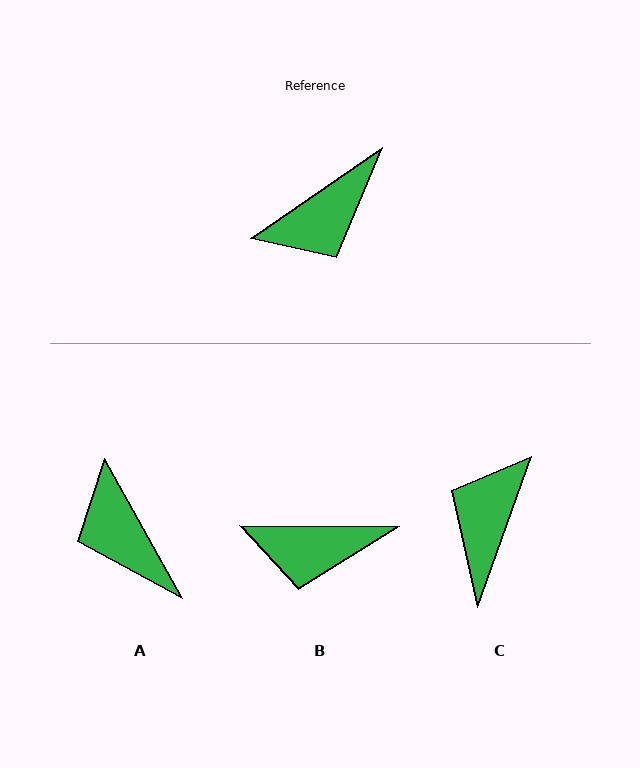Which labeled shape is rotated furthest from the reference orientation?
C, about 145 degrees away.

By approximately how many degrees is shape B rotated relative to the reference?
Approximately 35 degrees clockwise.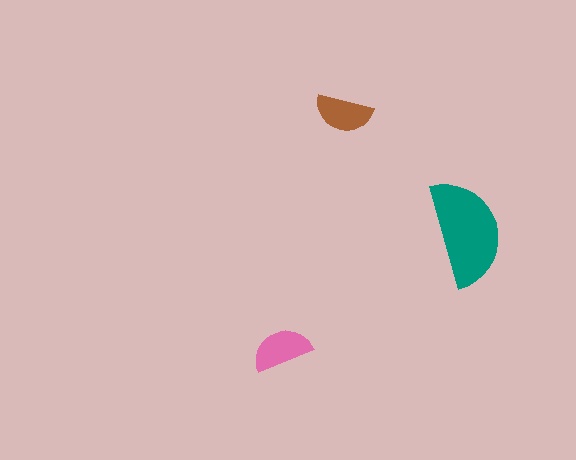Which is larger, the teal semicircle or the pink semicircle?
The teal one.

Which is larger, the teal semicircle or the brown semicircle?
The teal one.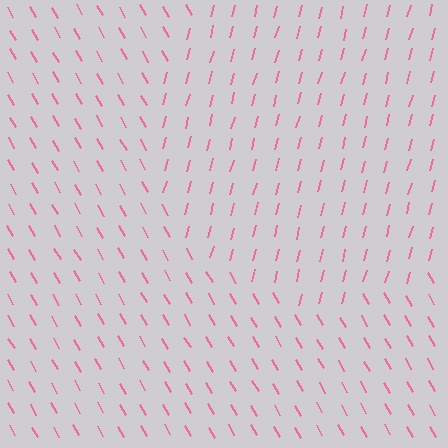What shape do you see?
I see a circle.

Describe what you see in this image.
The image is filled with small pink line segments. A circle region in the image has lines oriented differently from the surrounding lines, creating a visible texture boundary.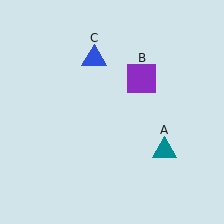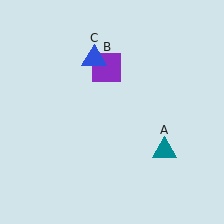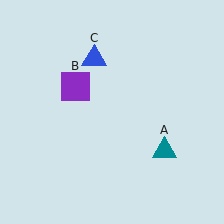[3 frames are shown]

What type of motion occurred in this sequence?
The purple square (object B) rotated counterclockwise around the center of the scene.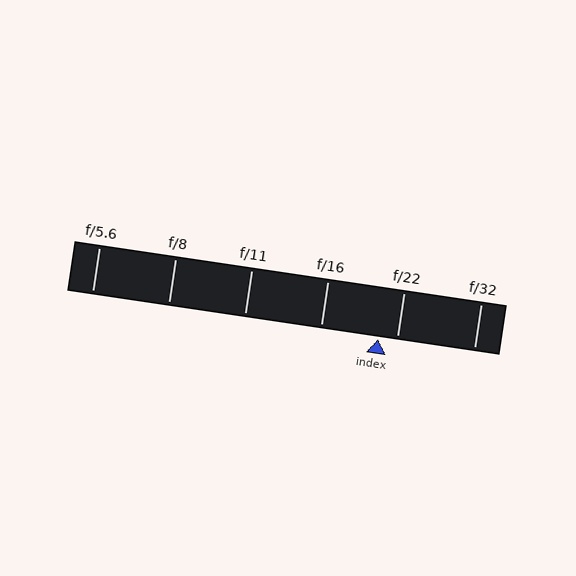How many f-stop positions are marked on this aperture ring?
There are 6 f-stop positions marked.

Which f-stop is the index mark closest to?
The index mark is closest to f/22.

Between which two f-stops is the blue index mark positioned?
The index mark is between f/16 and f/22.